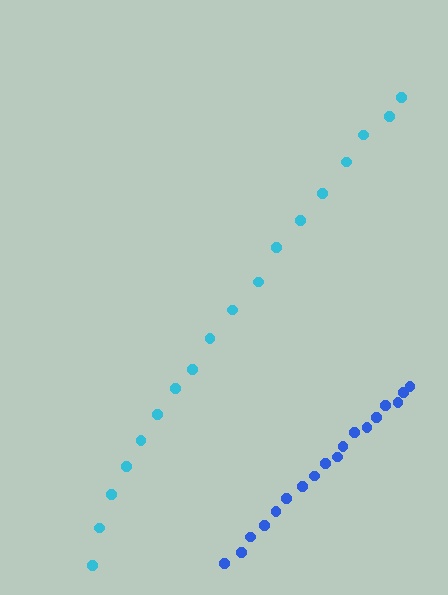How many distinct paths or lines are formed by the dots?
There are 2 distinct paths.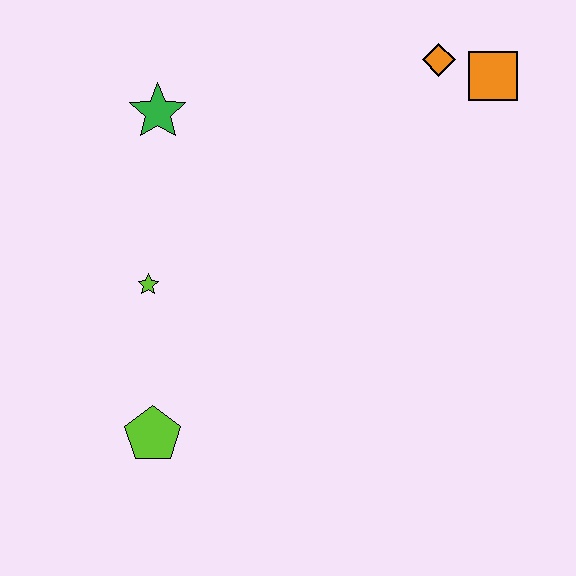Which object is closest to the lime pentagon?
The lime star is closest to the lime pentagon.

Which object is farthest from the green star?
The orange square is farthest from the green star.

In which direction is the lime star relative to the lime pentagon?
The lime star is above the lime pentagon.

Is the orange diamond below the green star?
No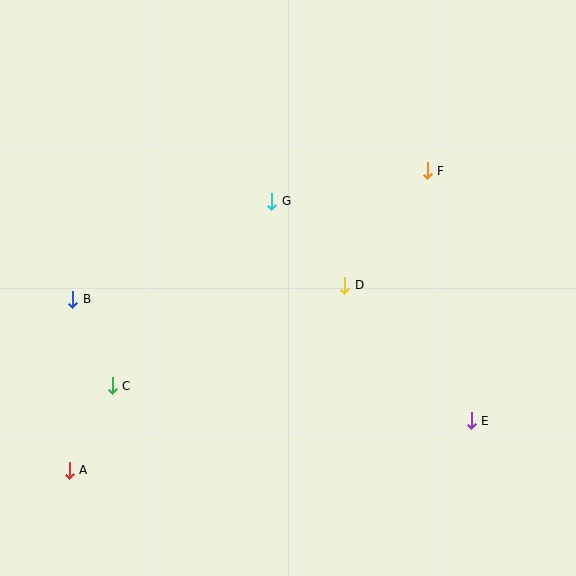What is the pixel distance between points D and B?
The distance between D and B is 272 pixels.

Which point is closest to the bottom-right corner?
Point E is closest to the bottom-right corner.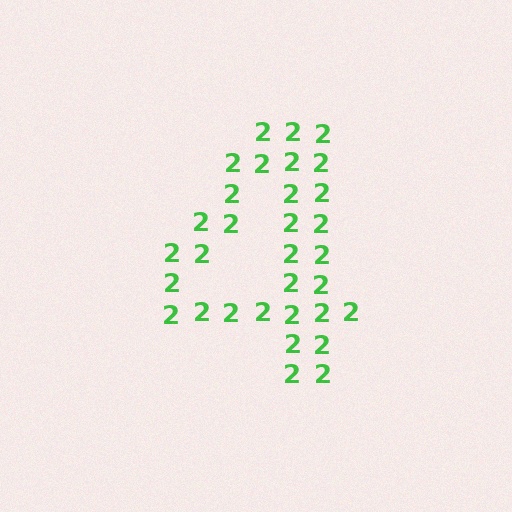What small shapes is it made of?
It is made of small digit 2's.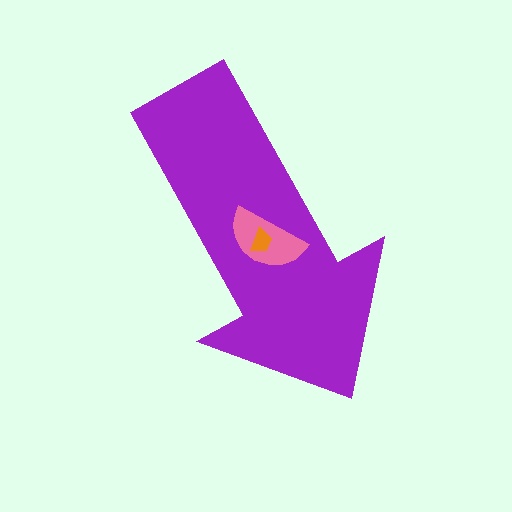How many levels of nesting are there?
3.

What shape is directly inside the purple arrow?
The pink semicircle.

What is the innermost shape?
The orange trapezoid.